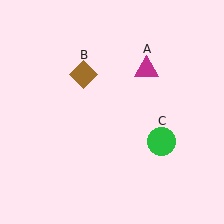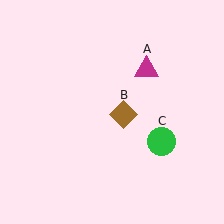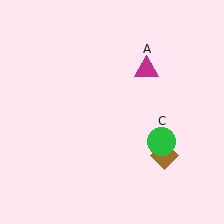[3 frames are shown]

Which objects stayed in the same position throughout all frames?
Magenta triangle (object A) and green circle (object C) remained stationary.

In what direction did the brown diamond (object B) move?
The brown diamond (object B) moved down and to the right.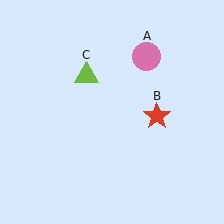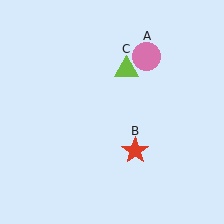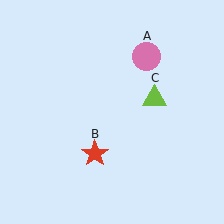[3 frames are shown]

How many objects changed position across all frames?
2 objects changed position: red star (object B), lime triangle (object C).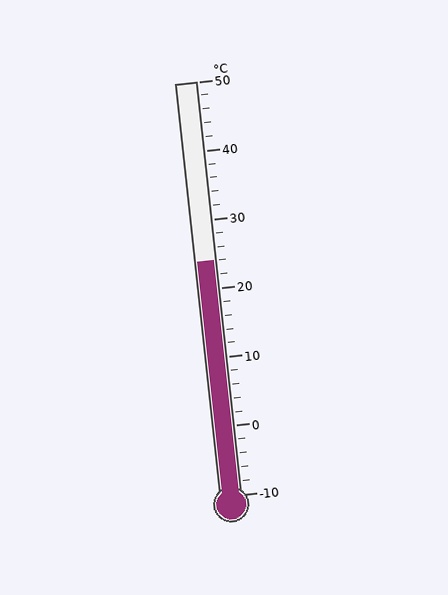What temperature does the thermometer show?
The thermometer shows approximately 24°C.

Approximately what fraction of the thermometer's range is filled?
The thermometer is filled to approximately 55% of its range.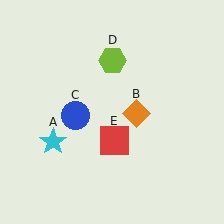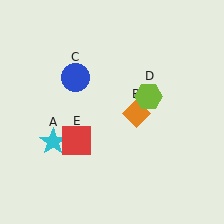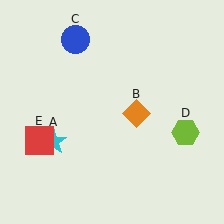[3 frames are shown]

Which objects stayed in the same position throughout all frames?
Cyan star (object A) and orange diamond (object B) remained stationary.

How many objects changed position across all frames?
3 objects changed position: blue circle (object C), lime hexagon (object D), red square (object E).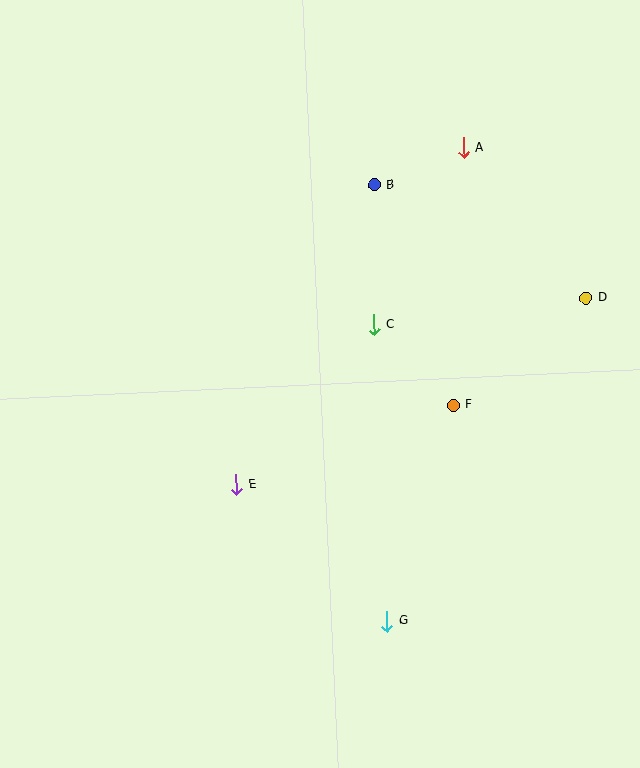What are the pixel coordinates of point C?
Point C is at (374, 325).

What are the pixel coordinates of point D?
Point D is at (586, 298).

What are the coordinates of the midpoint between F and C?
The midpoint between F and C is at (414, 365).